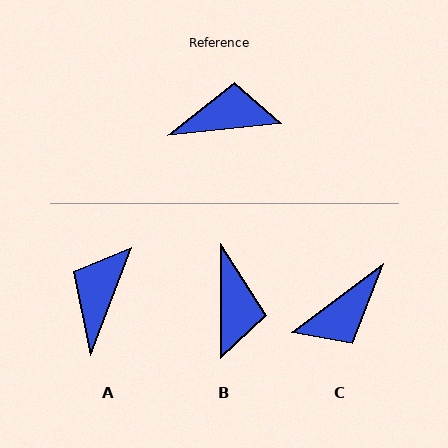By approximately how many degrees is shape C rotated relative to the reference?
Approximately 150 degrees clockwise.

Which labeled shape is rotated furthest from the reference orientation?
C, about 150 degrees away.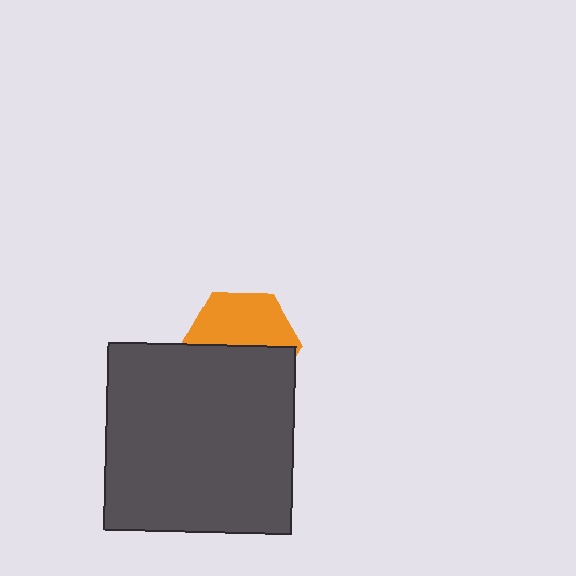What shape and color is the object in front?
The object in front is a dark gray square.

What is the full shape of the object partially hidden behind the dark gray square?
The partially hidden object is an orange hexagon.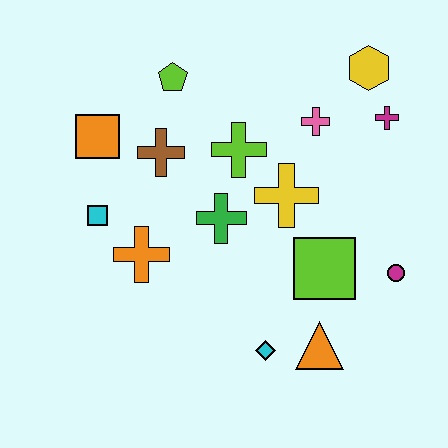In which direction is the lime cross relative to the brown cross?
The lime cross is to the right of the brown cross.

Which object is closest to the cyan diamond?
The orange triangle is closest to the cyan diamond.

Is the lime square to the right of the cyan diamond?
Yes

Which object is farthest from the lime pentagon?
The orange triangle is farthest from the lime pentagon.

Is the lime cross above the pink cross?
No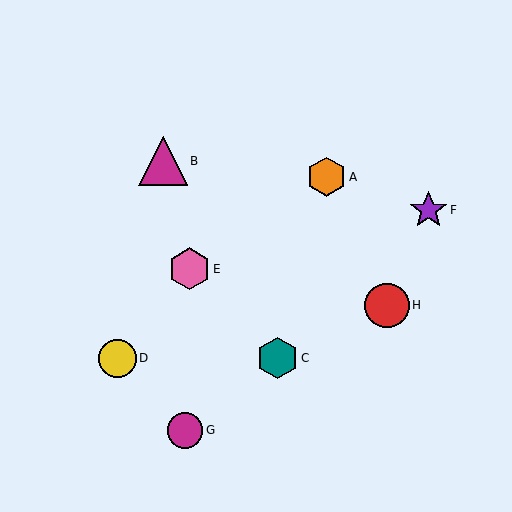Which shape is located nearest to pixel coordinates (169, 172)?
The magenta triangle (labeled B) at (163, 161) is nearest to that location.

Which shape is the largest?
The magenta triangle (labeled B) is the largest.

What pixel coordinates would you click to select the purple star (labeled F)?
Click at (428, 210) to select the purple star F.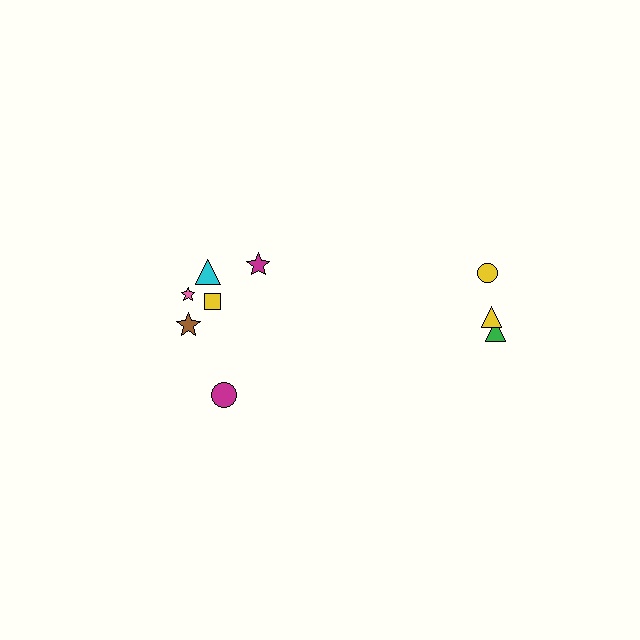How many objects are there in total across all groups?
There are 9 objects.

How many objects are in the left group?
There are 6 objects.